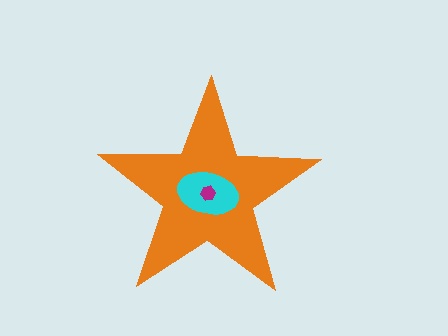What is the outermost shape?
The orange star.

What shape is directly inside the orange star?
The cyan ellipse.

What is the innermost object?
The magenta hexagon.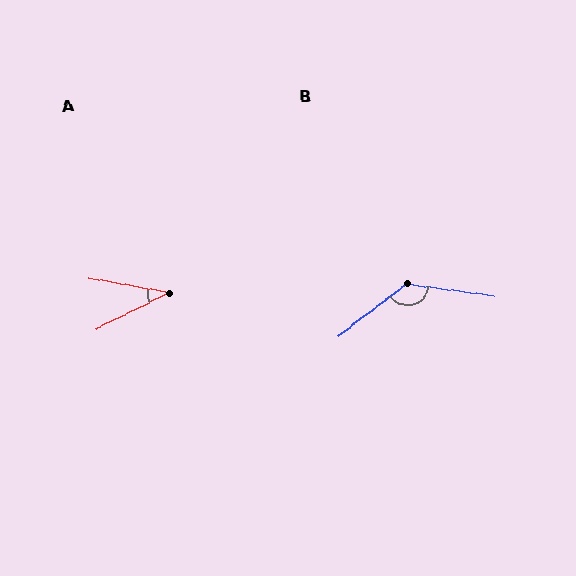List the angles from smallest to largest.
A (37°), B (135°).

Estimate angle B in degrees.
Approximately 135 degrees.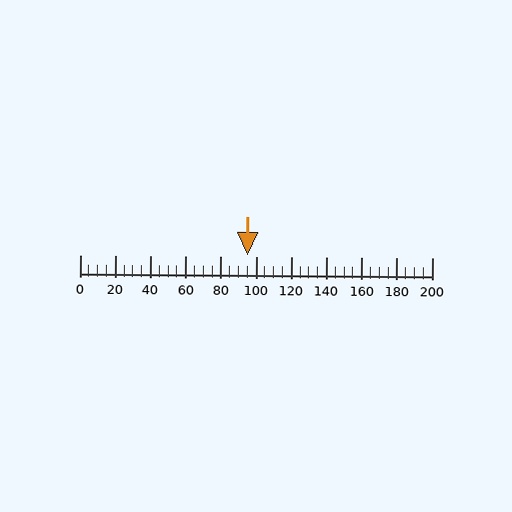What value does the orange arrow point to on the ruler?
The orange arrow points to approximately 95.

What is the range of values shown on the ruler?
The ruler shows values from 0 to 200.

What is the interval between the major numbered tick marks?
The major tick marks are spaced 20 units apart.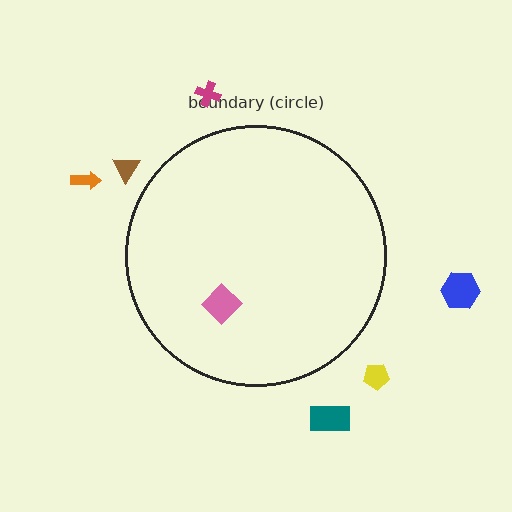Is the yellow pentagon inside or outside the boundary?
Outside.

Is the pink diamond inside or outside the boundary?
Inside.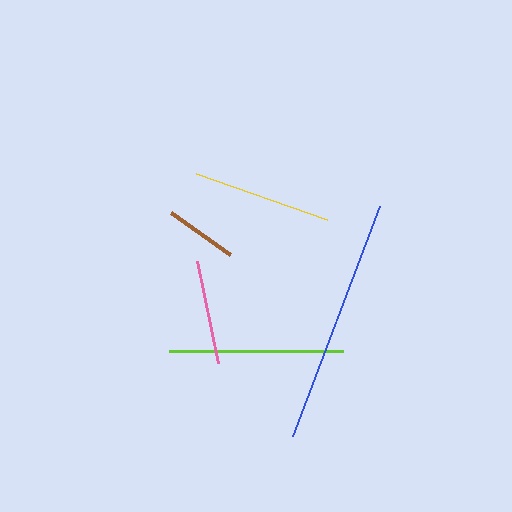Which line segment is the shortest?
The brown line is the shortest at approximately 72 pixels.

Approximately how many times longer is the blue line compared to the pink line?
The blue line is approximately 2.4 times the length of the pink line.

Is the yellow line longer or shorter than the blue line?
The blue line is longer than the yellow line.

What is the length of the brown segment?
The brown segment is approximately 72 pixels long.